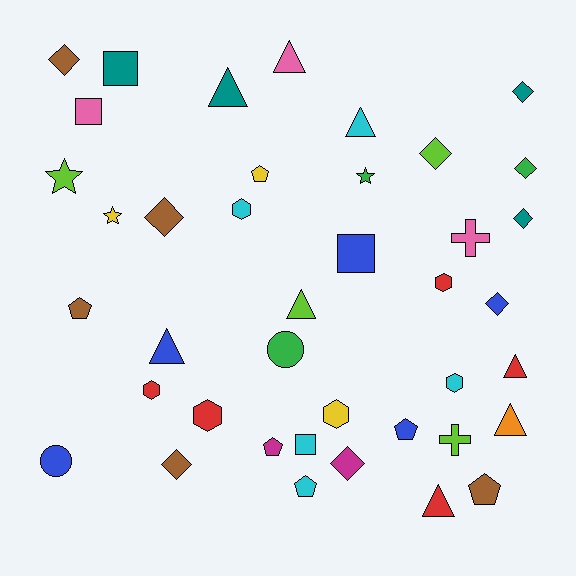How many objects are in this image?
There are 40 objects.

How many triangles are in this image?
There are 8 triangles.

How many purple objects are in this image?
There are no purple objects.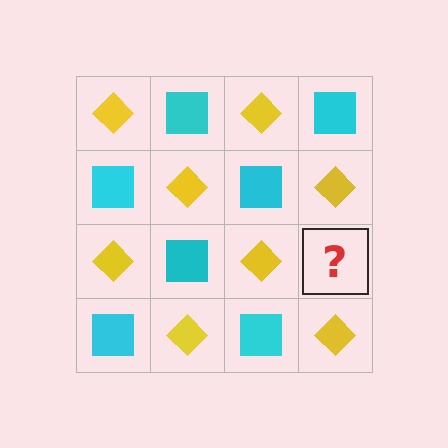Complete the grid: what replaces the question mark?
The question mark should be replaced with a cyan square.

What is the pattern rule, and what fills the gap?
The rule is that it alternates yellow diamond and cyan square in a checkerboard pattern. The gap should be filled with a cyan square.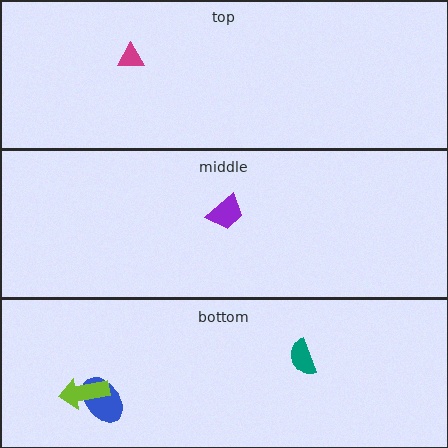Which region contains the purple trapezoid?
The middle region.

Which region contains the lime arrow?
The bottom region.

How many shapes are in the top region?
1.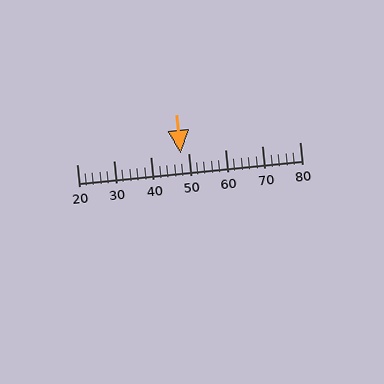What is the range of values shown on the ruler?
The ruler shows values from 20 to 80.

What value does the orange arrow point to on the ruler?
The orange arrow points to approximately 48.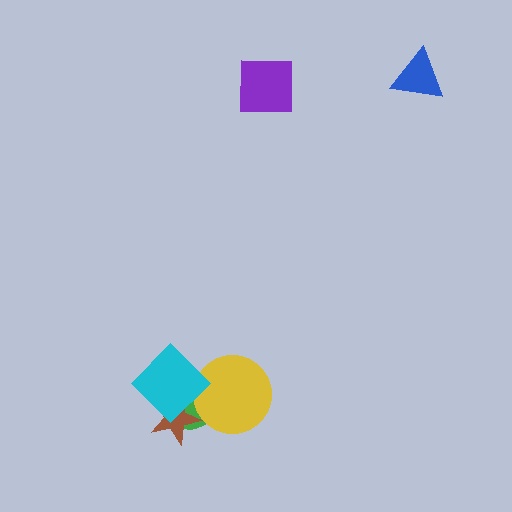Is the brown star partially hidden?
Yes, it is partially covered by another shape.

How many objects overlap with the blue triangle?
0 objects overlap with the blue triangle.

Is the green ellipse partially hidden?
Yes, it is partially covered by another shape.